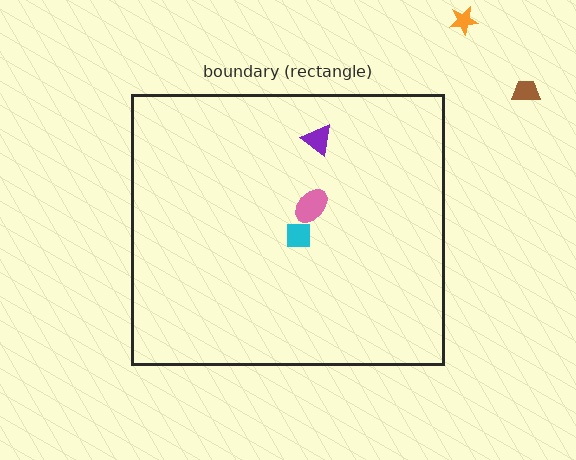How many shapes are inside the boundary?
3 inside, 2 outside.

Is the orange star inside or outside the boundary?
Outside.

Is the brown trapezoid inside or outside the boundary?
Outside.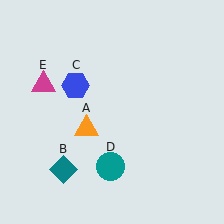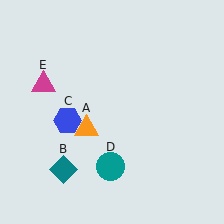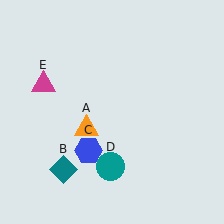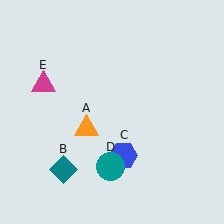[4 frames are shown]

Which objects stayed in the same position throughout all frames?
Orange triangle (object A) and teal diamond (object B) and teal circle (object D) and magenta triangle (object E) remained stationary.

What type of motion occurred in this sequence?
The blue hexagon (object C) rotated counterclockwise around the center of the scene.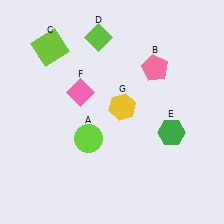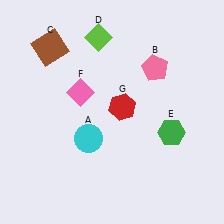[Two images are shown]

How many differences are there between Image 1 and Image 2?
There are 3 differences between the two images.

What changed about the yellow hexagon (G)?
In Image 1, G is yellow. In Image 2, it changed to red.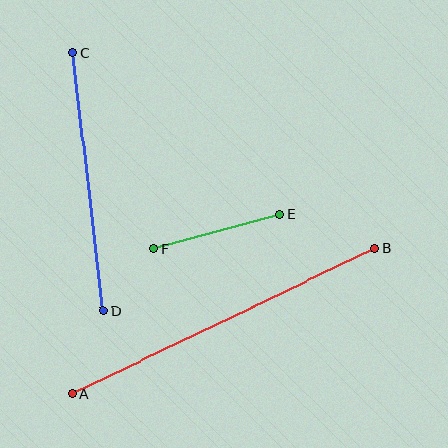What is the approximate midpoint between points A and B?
The midpoint is at approximately (223, 321) pixels.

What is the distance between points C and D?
The distance is approximately 260 pixels.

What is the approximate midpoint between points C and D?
The midpoint is at approximately (88, 181) pixels.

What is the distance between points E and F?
The distance is approximately 131 pixels.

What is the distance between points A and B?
The distance is approximately 336 pixels.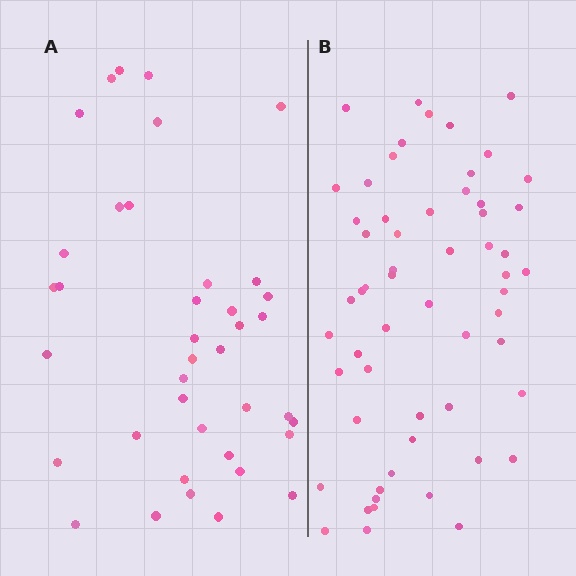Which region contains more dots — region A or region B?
Region B (the right region) has more dots.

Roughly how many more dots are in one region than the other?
Region B has approximately 20 more dots than region A.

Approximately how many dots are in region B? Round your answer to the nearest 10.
About 60 dots. (The exact count is 58, which rounds to 60.)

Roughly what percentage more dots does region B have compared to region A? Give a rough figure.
About 50% more.